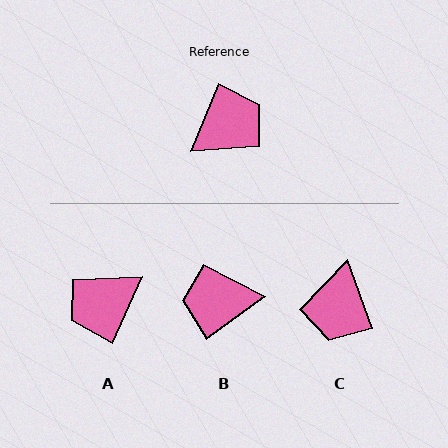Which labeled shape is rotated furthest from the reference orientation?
A, about 178 degrees away.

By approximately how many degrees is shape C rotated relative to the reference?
Approximately 138 degrees clockwise.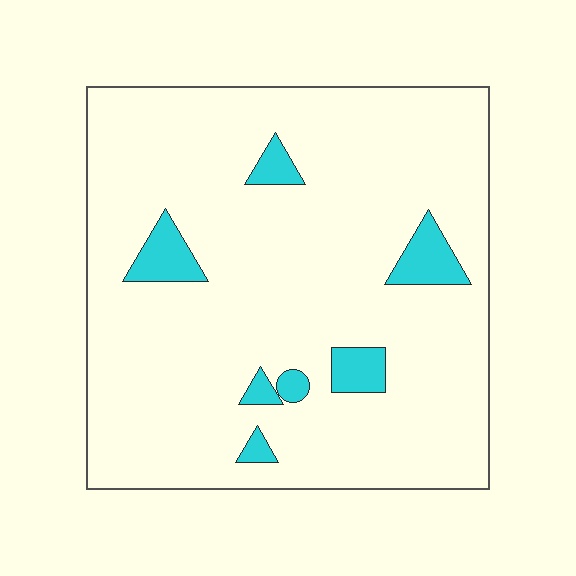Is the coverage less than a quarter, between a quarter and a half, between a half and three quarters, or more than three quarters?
Less than a quarter.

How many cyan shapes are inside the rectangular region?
7.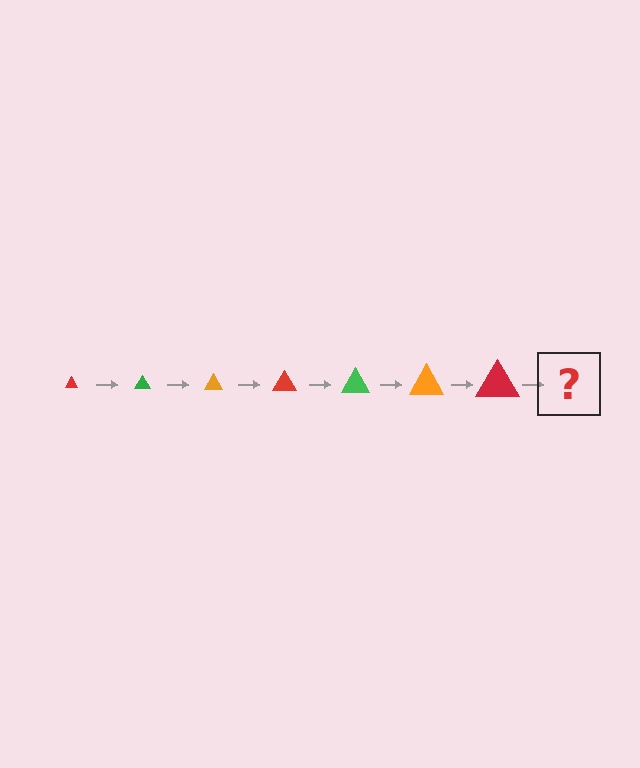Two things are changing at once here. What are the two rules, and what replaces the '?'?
The two rules are that the triangle grows larger each step and the color cycles through red, green, and orange. The '?' should be a green triangle, larger than the previous one.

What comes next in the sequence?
The next element should be a green triangle, larger than the previous one.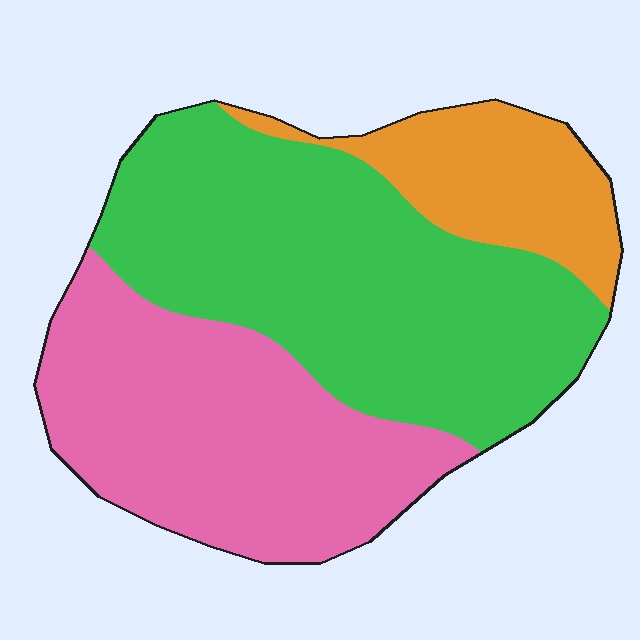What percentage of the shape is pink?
Pink takes up between a third and a half of the shape.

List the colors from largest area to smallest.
From largest to smallest: green, pink, orange.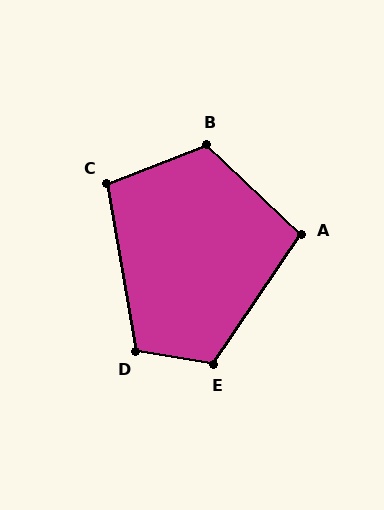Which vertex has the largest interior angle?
B, at approximately 115 degrees.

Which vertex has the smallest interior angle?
A, at approximately 99 degrees.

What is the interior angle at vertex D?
Approximately 109 degrees (obtuse).